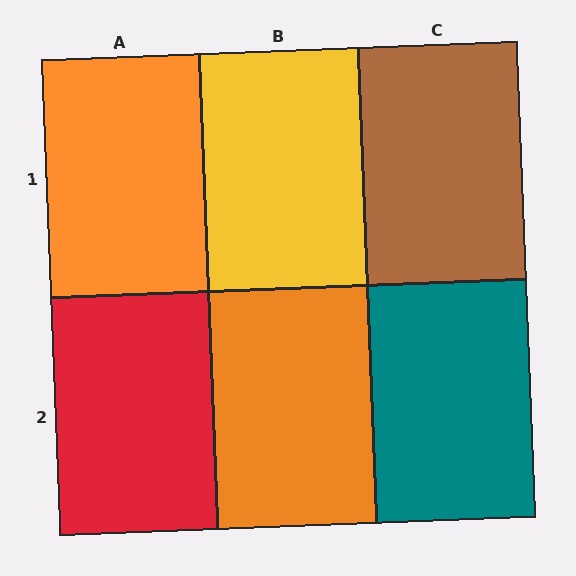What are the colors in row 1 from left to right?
Orange, yellow, brown.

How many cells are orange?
2 cells are orange.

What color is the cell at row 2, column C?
Teal.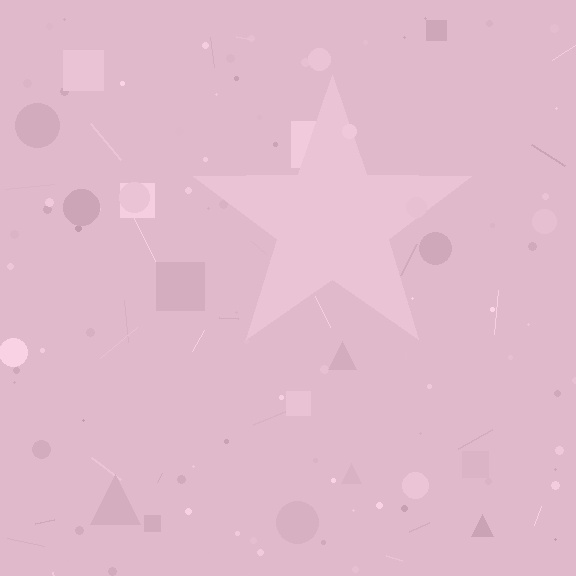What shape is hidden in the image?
A star is hidden in the image.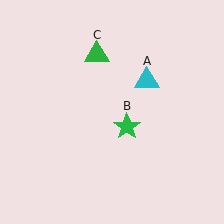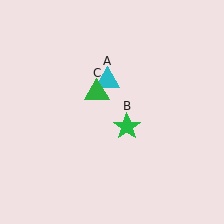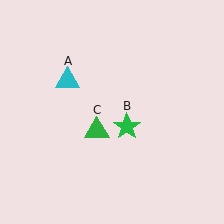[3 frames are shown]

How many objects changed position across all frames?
2 objects changed position: cyan triangle (object A), green triangle (object C).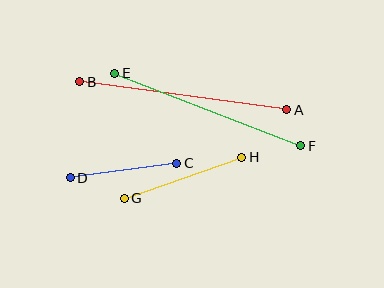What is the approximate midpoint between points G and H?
The midpoint is at approximately (183, 178) pixels.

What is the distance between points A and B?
The distance is approximately 209 pixels.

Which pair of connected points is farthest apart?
Points A and B are farthest apart.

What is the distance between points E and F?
The distance is approximately 200 pixels.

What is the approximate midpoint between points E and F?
The midpoint is at approximately (208, 110) pixels.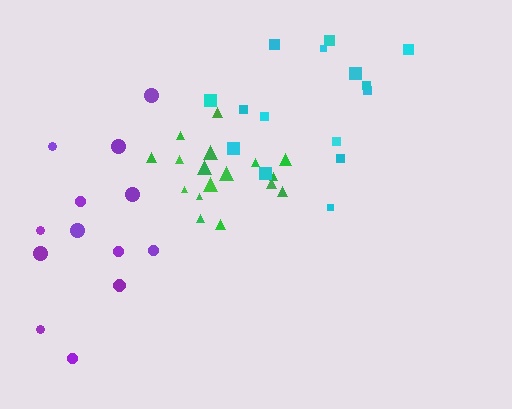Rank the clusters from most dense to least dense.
green, purple, cyan.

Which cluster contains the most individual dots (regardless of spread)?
Green (17).